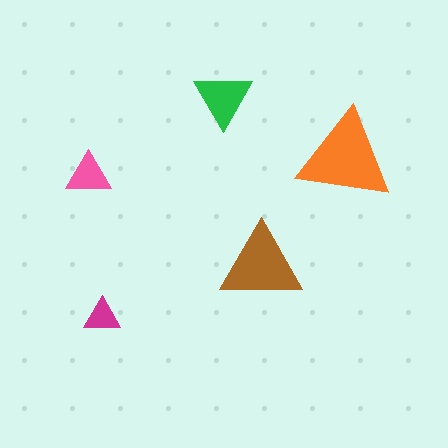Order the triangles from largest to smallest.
the orange one, the brown one, the green one, the pink one, the magenta one.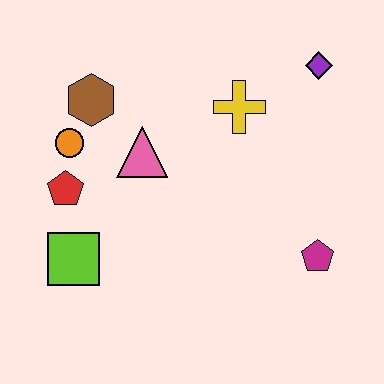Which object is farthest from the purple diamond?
The lime square is farthest from the purple diamond.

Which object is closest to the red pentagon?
The orange circle is closest to the red pentagon.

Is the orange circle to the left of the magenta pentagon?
Yes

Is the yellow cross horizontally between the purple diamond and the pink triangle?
Yes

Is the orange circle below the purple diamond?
Yes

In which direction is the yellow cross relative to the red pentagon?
The yellow cross is to the right of the red pentagon.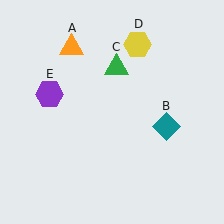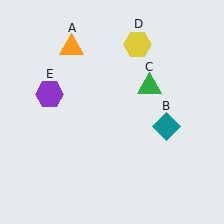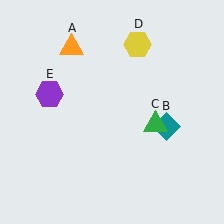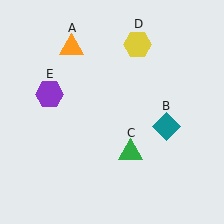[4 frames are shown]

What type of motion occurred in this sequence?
The green triangle (object C) rotated clockwise around the center of the scene.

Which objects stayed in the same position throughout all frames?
Orange triangle (object A) and teal diamond (object B) and yellow hexagon (object D) and purple hexagon (object E) remained stationary.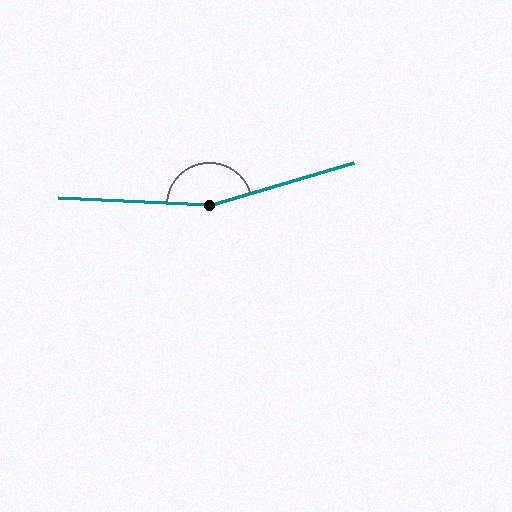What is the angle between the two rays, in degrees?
Approximately 161 degrees.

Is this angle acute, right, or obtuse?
It is obtuse.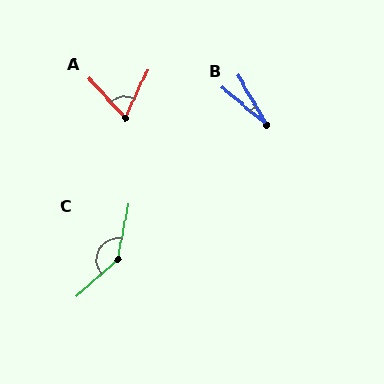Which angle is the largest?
C, at approximately 143 degrees.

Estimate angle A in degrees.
Approximately 67 degrees.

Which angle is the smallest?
B, at approximately 19 degrees.